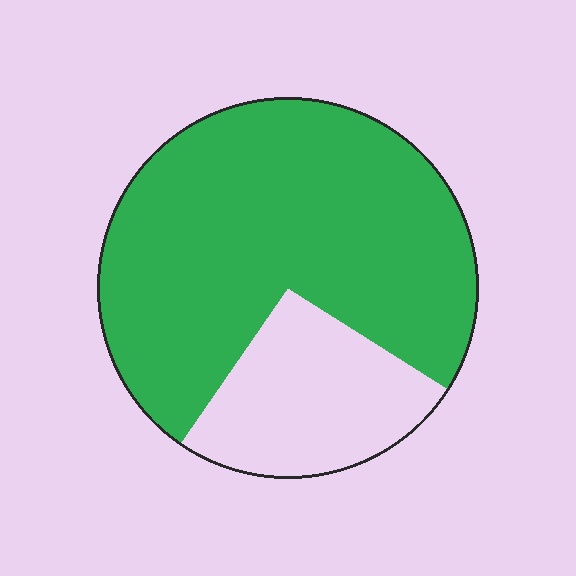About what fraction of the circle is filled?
About three quarters (3/4).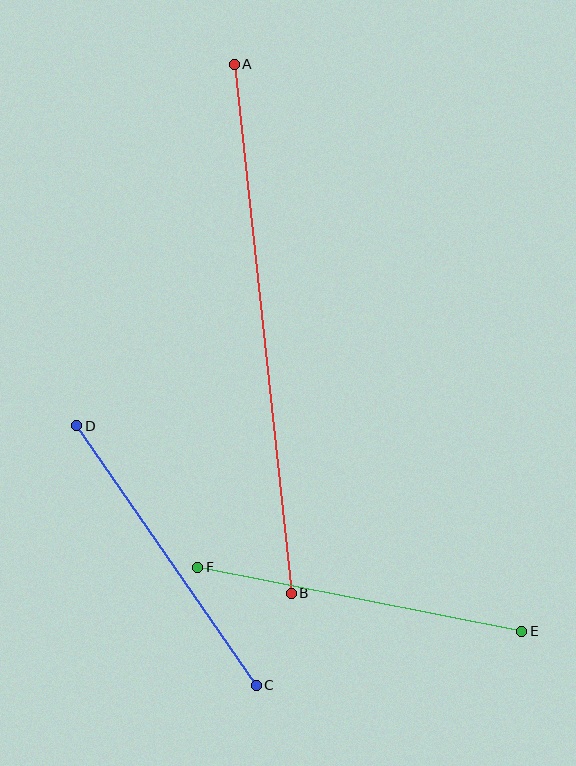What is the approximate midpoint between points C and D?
The midpoint is at approximately (166, 556) pixels.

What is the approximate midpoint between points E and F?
The midpoint is at approximately (360, 599) pixels.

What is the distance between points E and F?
The distance is approximately 330 pixels.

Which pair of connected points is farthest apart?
Points A and B are farthest apart.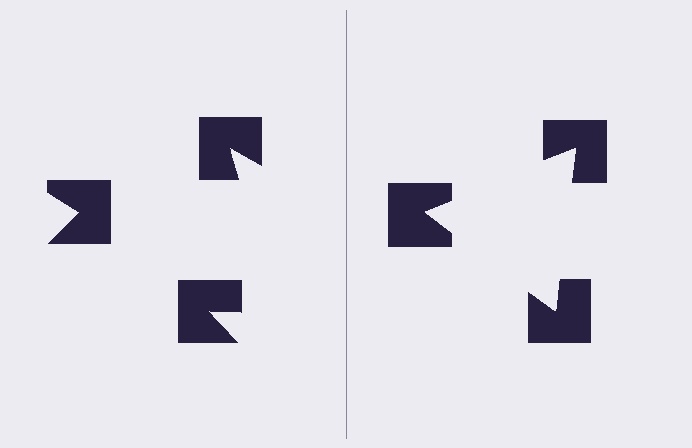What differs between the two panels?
The notched squares are positioned identically on both sides; only the wedge orientations differ. On the right they align to a triangle; on the left they are misaligned.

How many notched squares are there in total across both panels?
6 — 3 on each side.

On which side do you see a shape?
An illusory triangle appears on the right side. On the left side the wedge cuts are rotated, so no coherent shape forms.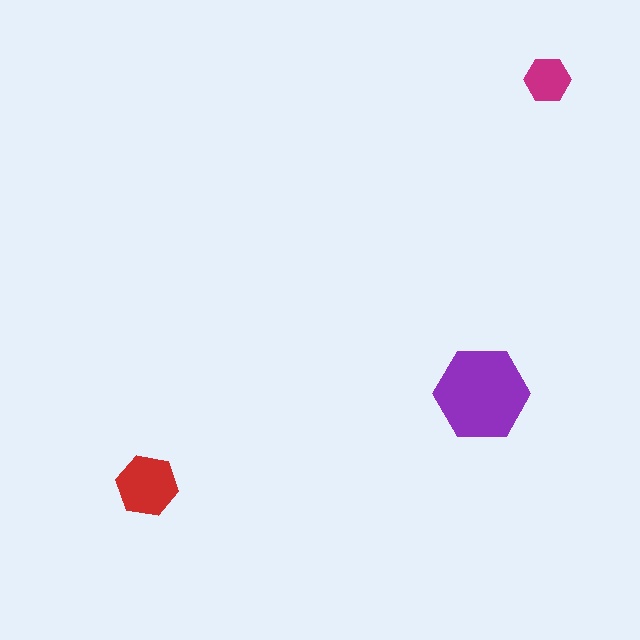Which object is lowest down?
The red hexagon is bottommost.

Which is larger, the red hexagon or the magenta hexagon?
The red one.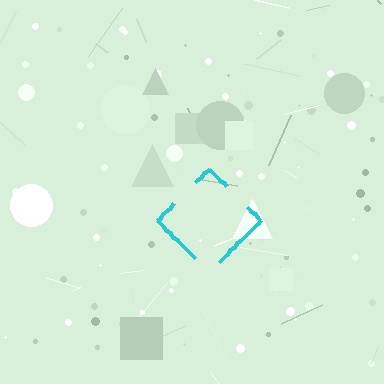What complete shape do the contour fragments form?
The contour fragments form a diamond.